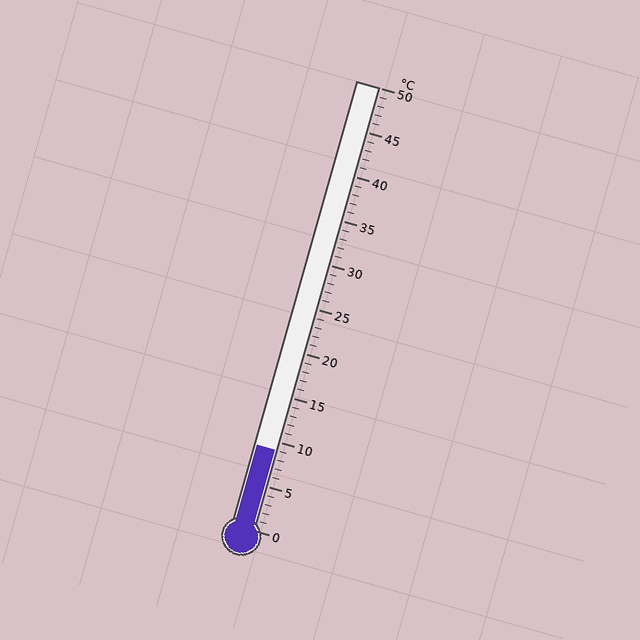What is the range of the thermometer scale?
The thermometer scale ranges from 0°C to 50°C.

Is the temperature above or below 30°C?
The temperature is below 30°C.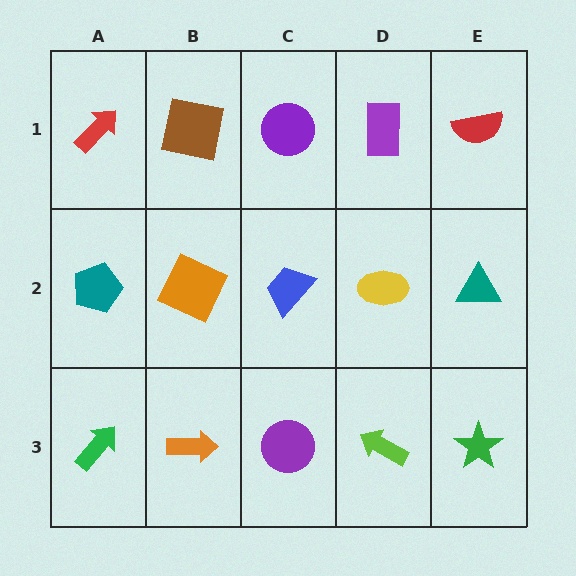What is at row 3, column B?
An orange arrow.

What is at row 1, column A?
A red arrow.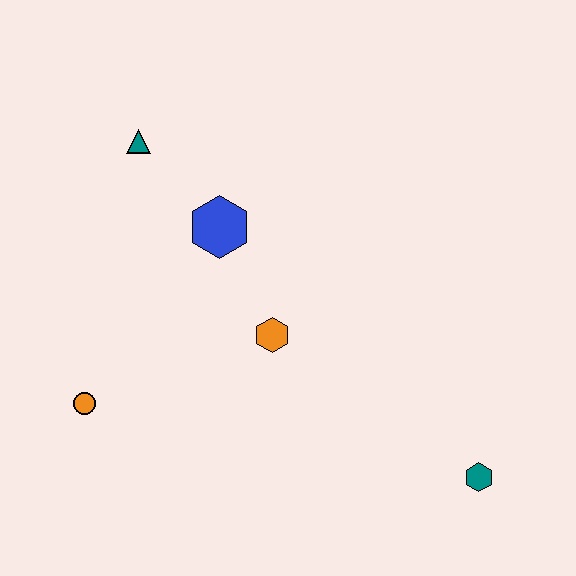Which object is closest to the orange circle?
The orange hexagon is closest to the orange circle.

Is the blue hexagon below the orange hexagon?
No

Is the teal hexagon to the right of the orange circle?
Yes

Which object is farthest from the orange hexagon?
The teal hexagon is farthest from the orange hexagon.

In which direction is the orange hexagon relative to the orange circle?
The orange hexagon is to the right of the orange circle.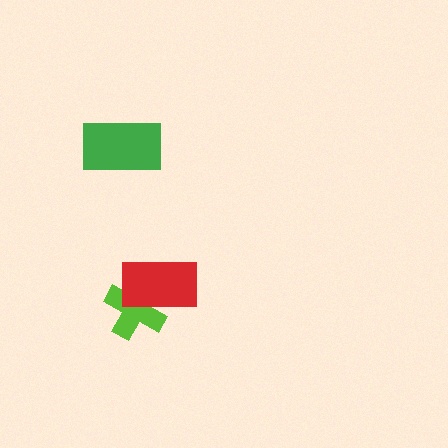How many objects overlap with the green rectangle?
0 objects overlap with the green rectangle.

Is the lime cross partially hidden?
Yes, it is partially covered by another shape.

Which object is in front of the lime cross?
The red rectangle is in front of the lime cross.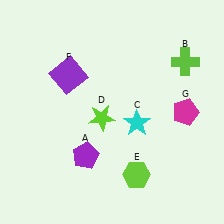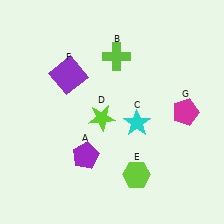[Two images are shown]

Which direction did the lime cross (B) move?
The lime cross (B) moved left.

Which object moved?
The lime cross (B) moved left.